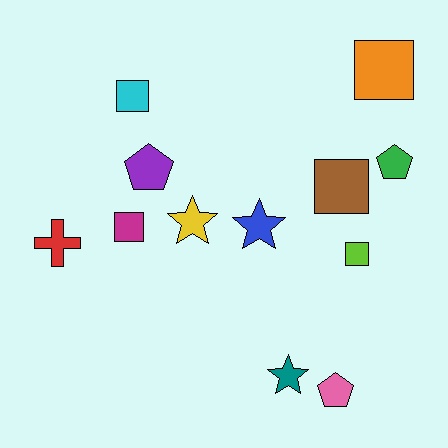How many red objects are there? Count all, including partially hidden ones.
There is 1 red object.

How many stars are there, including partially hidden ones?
There are 3 stars.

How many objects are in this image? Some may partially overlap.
There are 12 objects.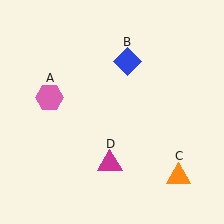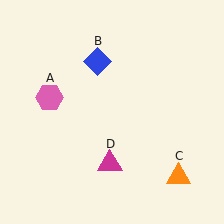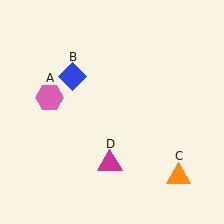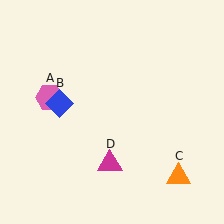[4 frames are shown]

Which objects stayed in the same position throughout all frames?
Pink hexagon (object A) and orange triangle (object C) and magenta triangle (object D) remained stationary.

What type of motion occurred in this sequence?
The blue diamond (object B) rotated counterclockwise around the center of the scene.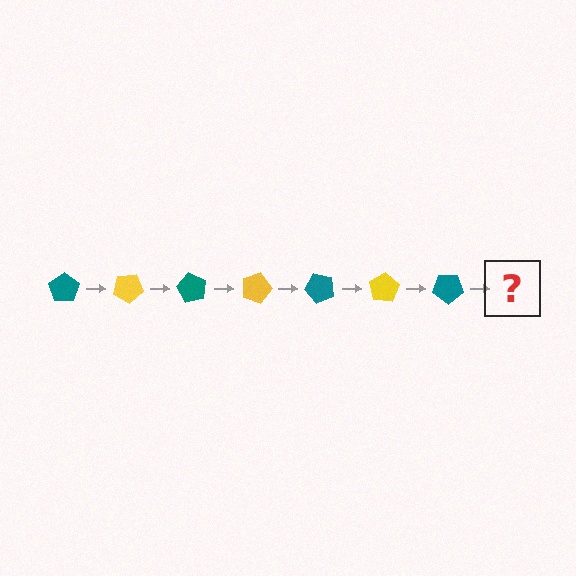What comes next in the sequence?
The next element should be a yellow pentagon, rotated 210 degrees from the start.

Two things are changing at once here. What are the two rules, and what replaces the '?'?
The two rules are that it rotates 30 degrees each step and the color cycles through teal and yellow. The '?' should be a yellow pentagon, rotated 210 degrees from the start.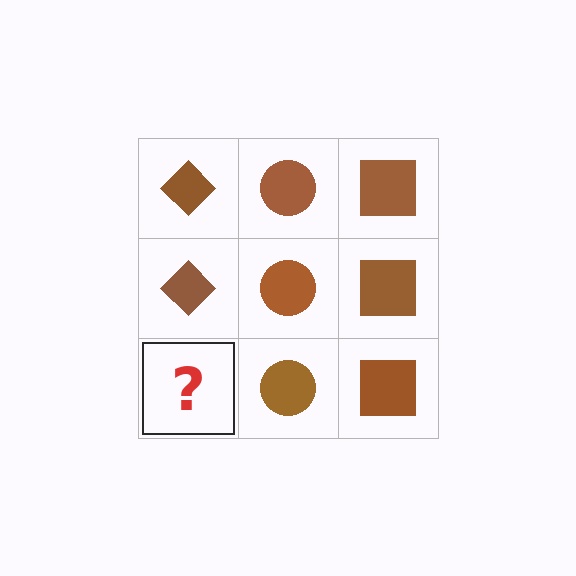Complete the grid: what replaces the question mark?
The question mark should be replaced with a brown diamond.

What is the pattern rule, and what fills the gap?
The rule is that each column has a consistent shape. The gap should be filled with a brown diamond.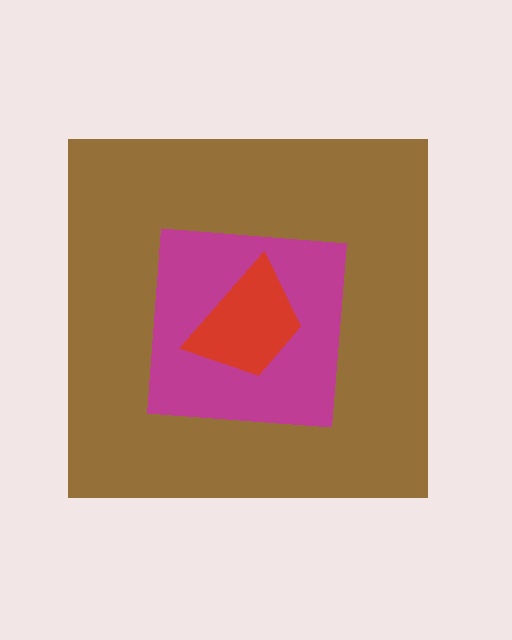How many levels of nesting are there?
3.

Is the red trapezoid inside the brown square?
Yes.